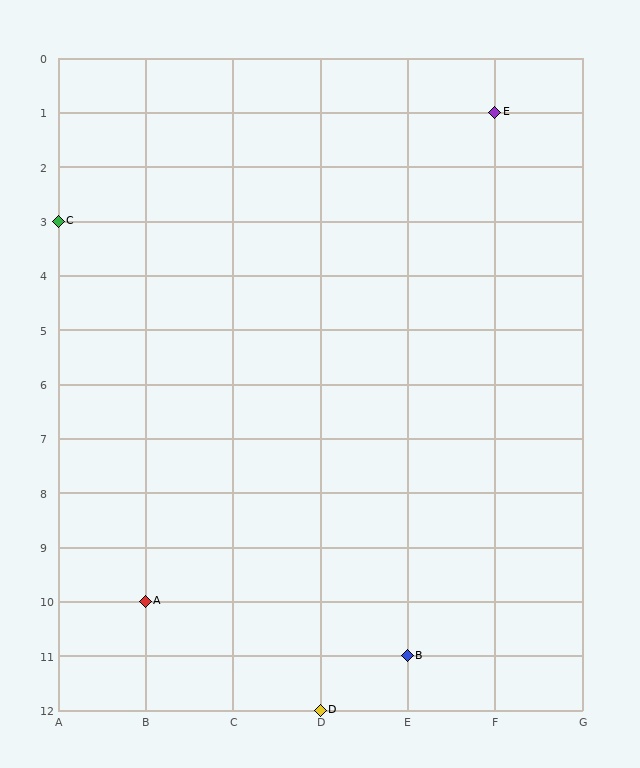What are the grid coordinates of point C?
Point C is at grid coordinates (A, 3).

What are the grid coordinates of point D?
Point D is at grid coordinates (D, 12).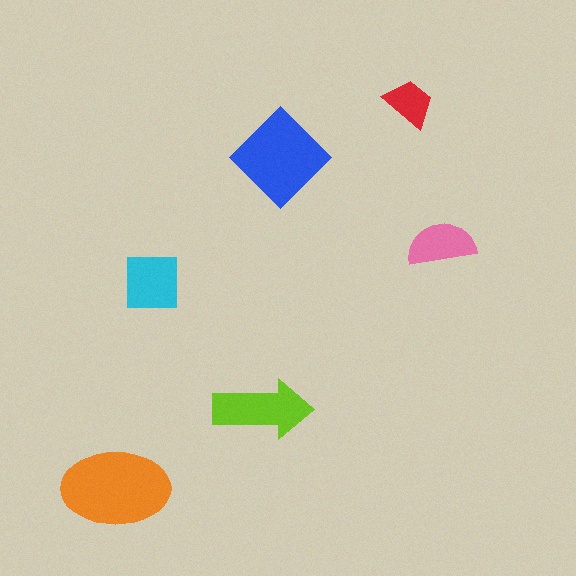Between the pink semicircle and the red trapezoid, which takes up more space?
The pink semicircle.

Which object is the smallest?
The red trapezoid.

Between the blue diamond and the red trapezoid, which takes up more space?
The blue diamond.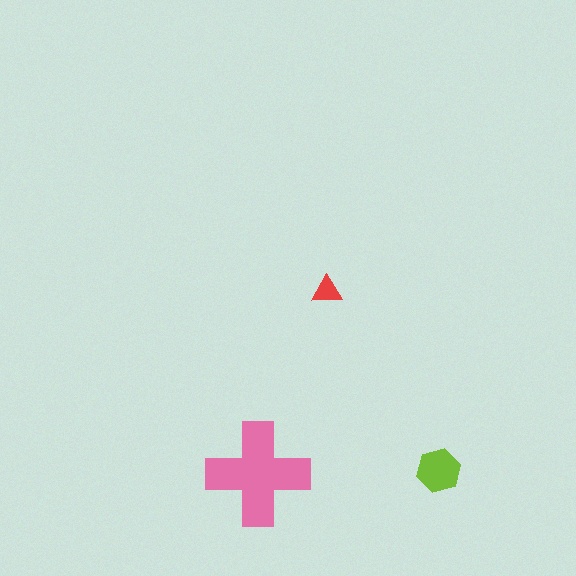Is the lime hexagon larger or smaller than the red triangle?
Larger.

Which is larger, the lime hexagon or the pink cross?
The pink cross.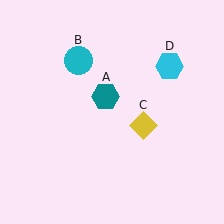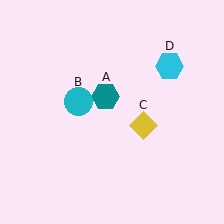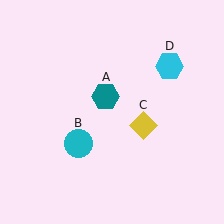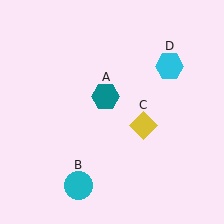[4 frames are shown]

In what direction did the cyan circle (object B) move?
The cyan circle (object B) moved down.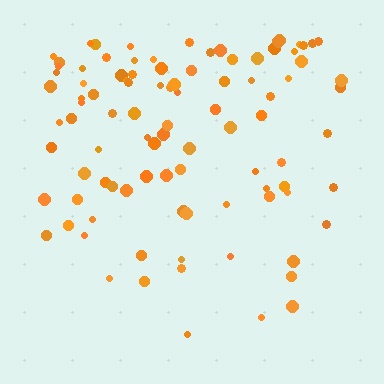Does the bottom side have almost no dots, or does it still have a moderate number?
Still a moderate number, just noticeably fewer than the top.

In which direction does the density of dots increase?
From bottom to top, with the top side densest.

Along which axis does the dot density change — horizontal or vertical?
Vertical.